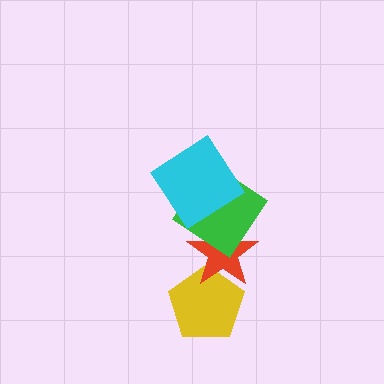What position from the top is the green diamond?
The green diamond is 2nd from the top.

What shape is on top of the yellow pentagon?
The red star is on top of the yellow pentagon.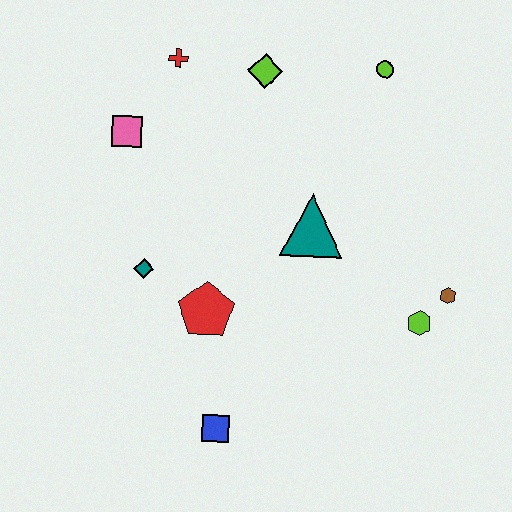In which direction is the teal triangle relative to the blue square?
The teal triangle is above the blue square.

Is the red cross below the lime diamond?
No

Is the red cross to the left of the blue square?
Yes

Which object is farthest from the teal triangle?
The blue square is farthest from the teal triangle.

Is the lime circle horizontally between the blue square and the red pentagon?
No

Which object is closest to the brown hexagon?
The lime hexagon is closest to the brown hexagon.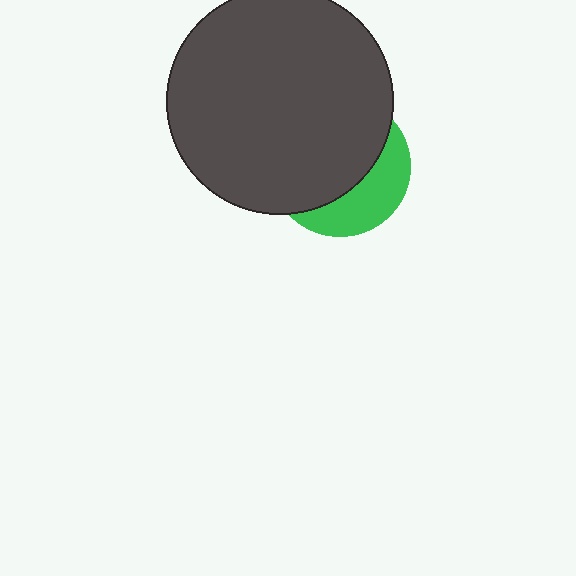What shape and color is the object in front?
The object in front is a dark gray circle.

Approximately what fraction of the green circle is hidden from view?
Roughly 66% of the green circle is hidden behind the dark gray circle.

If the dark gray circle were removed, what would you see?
You would see the complete green circle.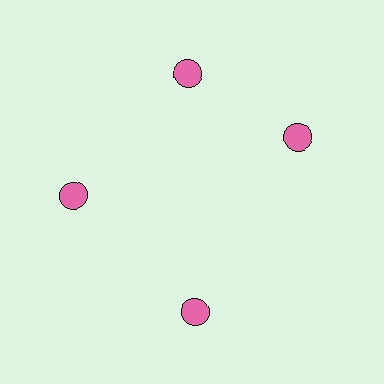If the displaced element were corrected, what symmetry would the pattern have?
It would have 4-fold rotational symmetry — the pattern would map onto itself every 90 degrees.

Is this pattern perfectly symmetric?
No. The 4 pink circles are arranged in a ring, but one element near the 3 o'clock position is rotated out of alignment along the ring, breaking the 4-fold rotational symmetry.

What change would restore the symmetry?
The symmetry would be restored by rotating it back into even spacing with its neighbors so that all 4 circles sit at equal angles and equal distance from the center.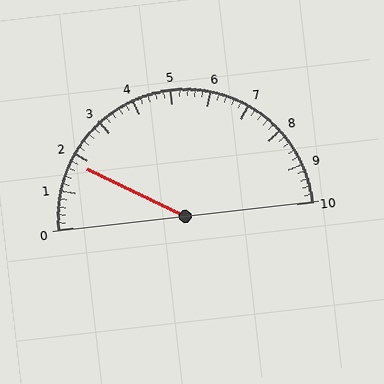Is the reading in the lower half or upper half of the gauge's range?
The reading is in the lower half of the range (0 to 10).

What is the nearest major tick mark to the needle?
The nearest major tick mark is 2.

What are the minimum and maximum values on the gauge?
The gauge ranges from 0 to 10.